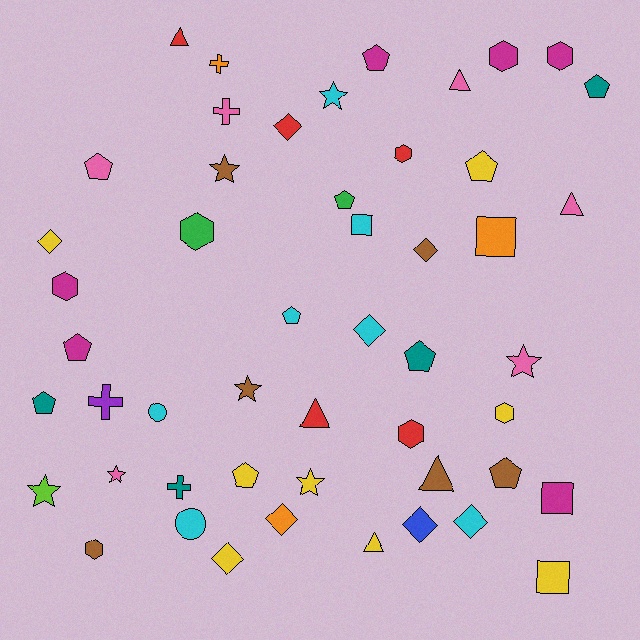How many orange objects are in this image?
There are 3 orange objects.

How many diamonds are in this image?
There are 8 diamonds.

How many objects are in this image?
There are 50 objects.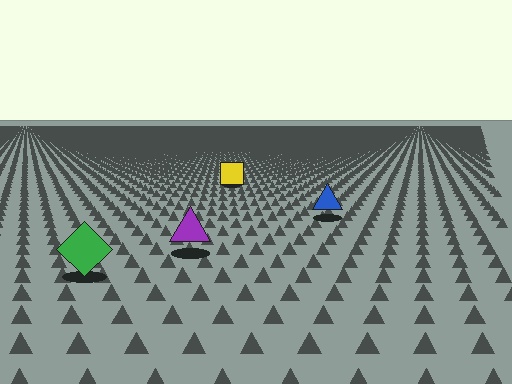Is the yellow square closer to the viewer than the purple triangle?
No. The purple triangle is closer — you can tell from the texture gradient: the ground texture is coarser near it.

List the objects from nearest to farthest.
From nearest to farthest: the green diamond, the purple triangle, the blue triangle, the yellow square.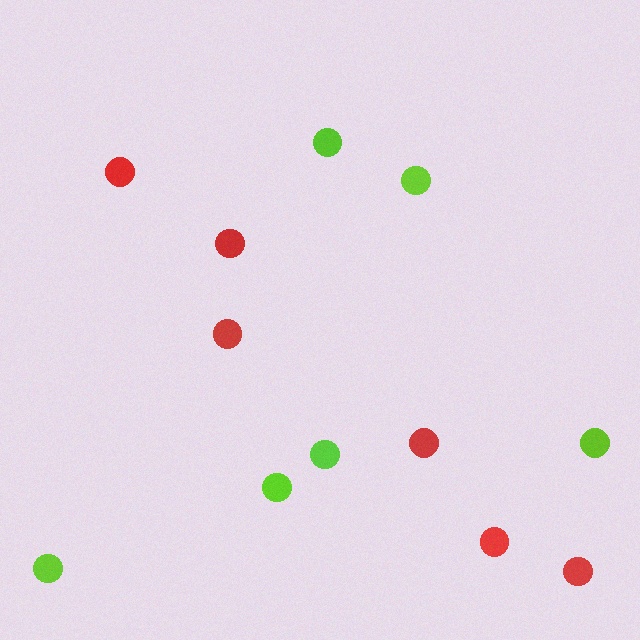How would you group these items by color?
There are 2 groups: one group of red circles (6) and one group of lime circles (6).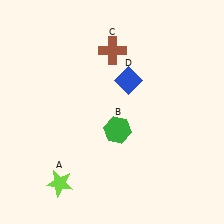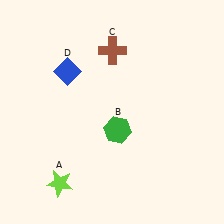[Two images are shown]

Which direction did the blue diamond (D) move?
The blue diamond (D) moved left.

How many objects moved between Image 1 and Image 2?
1 object moved between the two images.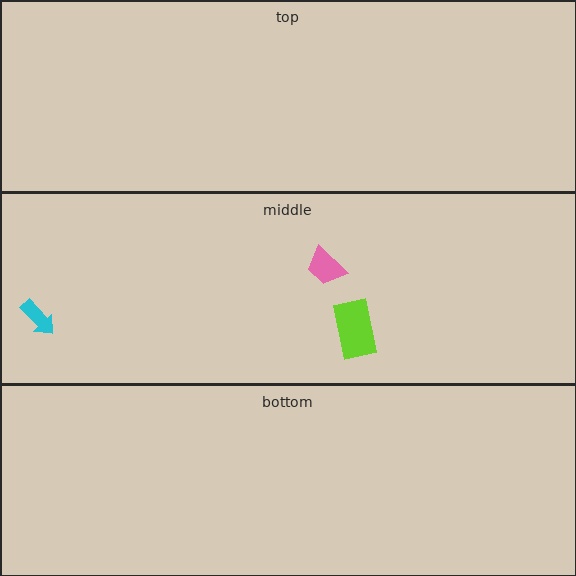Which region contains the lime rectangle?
The middle region.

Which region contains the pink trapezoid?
The middle region.